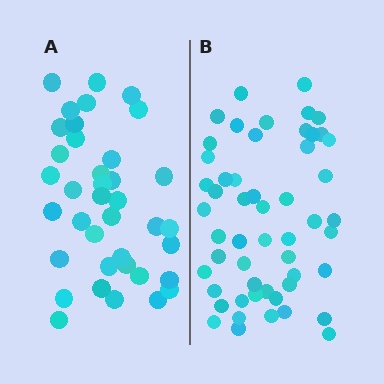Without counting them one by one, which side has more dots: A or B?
Region B (the right region) has more dots.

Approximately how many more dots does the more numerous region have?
Region B has approximately 15 more dots than region A.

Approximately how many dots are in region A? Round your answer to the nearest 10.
About 40 dots. (The exact count is 38, which rounds to 40.)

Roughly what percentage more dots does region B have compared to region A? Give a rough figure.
About 40% more.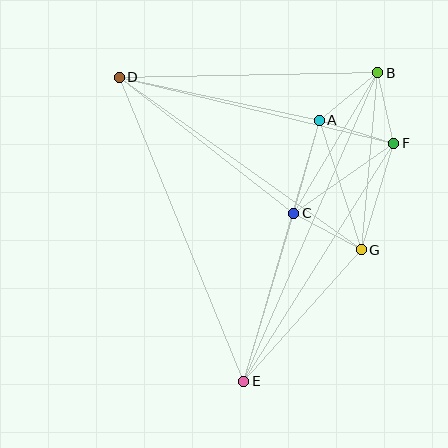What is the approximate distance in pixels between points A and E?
The distance between A and E is approximately 272 pixels.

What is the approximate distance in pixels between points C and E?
The distance between C and E is approximately 175 pixels.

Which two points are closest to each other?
Points B and F are closest to each other.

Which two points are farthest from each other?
Points B and E are farthest from each other.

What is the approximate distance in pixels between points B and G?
The distance between B and G is approximately 178 pixels.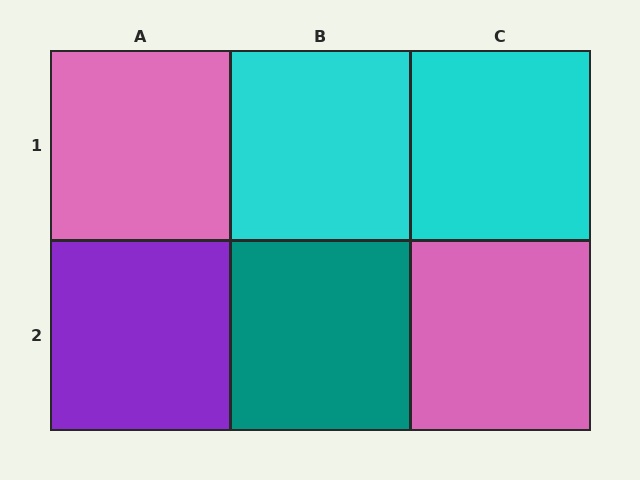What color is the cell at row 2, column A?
Purple.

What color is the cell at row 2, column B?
Teal.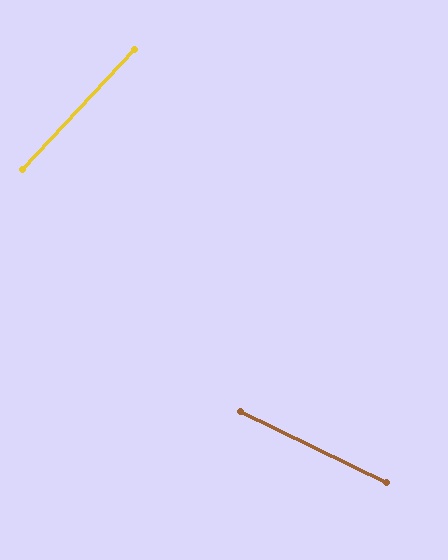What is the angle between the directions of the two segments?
Approximately 73 degrees.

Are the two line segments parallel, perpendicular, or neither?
Neither parallel nor perpendicular — they differ by about 73°.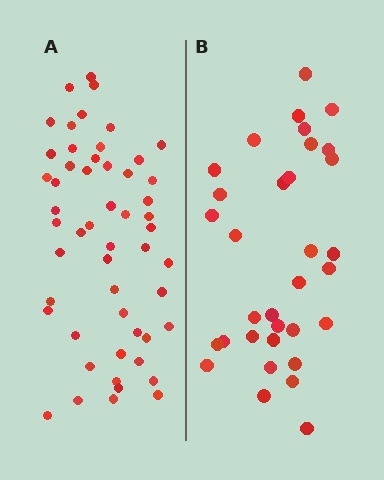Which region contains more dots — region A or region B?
Region A (the left region) has more dots.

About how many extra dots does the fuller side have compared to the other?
Region A has approximately 20 more dots than region B.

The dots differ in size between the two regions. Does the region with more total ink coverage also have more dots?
No. Region B has more total ink coverage because its dots are larger, but region A actually contains more individual dots. Total area can be misleading — the number of items is what matters here.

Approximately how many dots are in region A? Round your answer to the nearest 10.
About 50 dots. (The exact count is 53, which rounds to 50.)